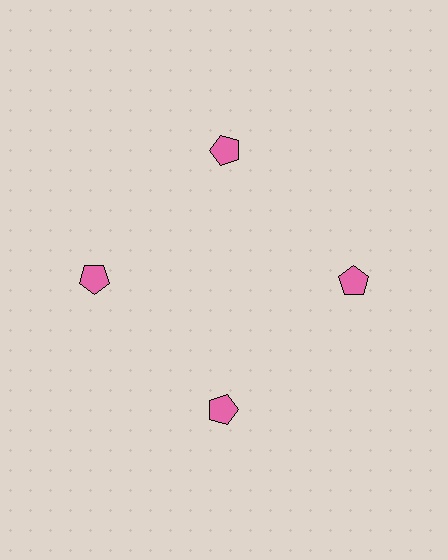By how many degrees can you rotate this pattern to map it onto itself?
The pattern maps onto itself every 90 degrees of rotation.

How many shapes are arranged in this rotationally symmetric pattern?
There are 4 shapes, arranged in 4 groups of 1.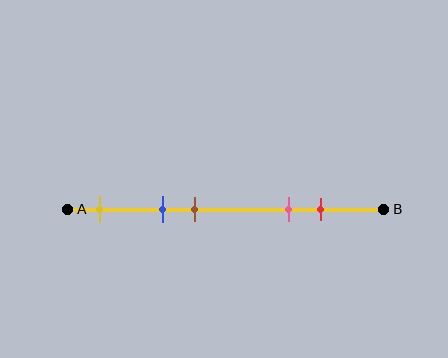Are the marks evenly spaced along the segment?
No, the marks are not evenly spaced.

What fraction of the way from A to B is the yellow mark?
The yellow mark is approximately 10% (0.1) of the way from A to B.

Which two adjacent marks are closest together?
The blue and brown marks are the closest adjacent pair.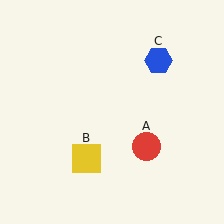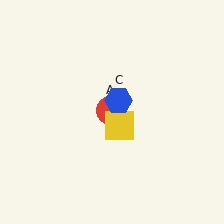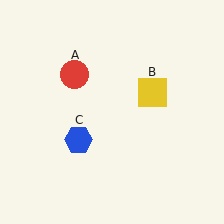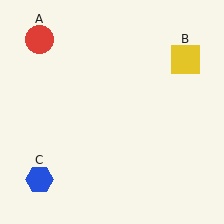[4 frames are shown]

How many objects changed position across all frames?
3 objects changed position: red circle (object A), yellow square (object B), blue hexagon (object C).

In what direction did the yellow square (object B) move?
The yellow square (object B) moved up and to the right.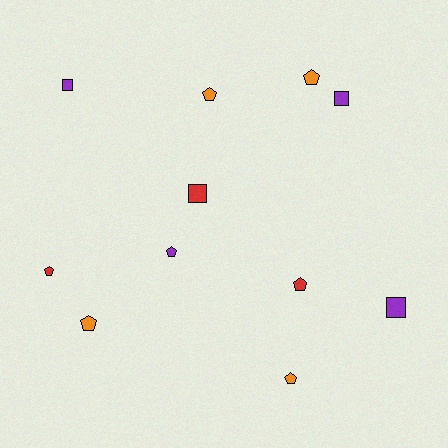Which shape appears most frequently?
Pentagon, with 7 objects.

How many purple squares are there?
There are 3 purple squares.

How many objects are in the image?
There are 11 objects.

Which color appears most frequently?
Orange, with 4 objects.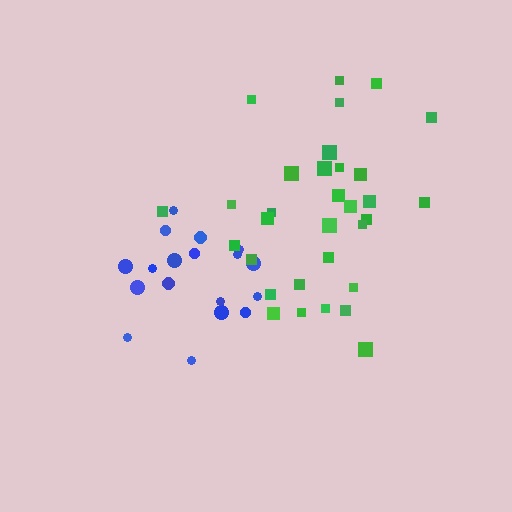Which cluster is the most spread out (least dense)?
Blue.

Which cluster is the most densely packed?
Green.